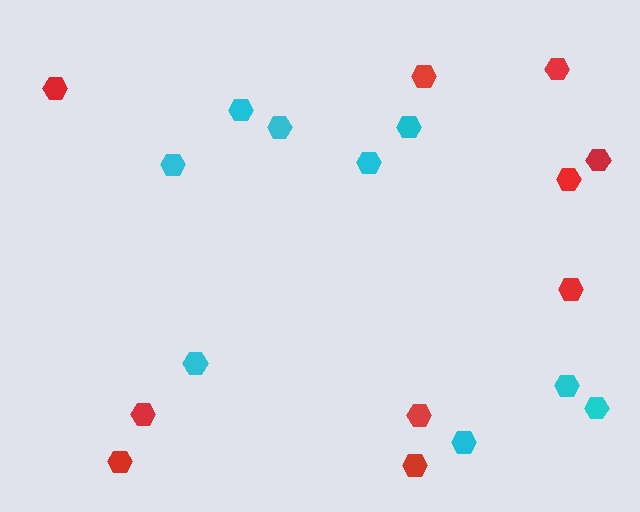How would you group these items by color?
There are 2 groups: one group of red hexagons (10) and one group of cyan hexagons (9).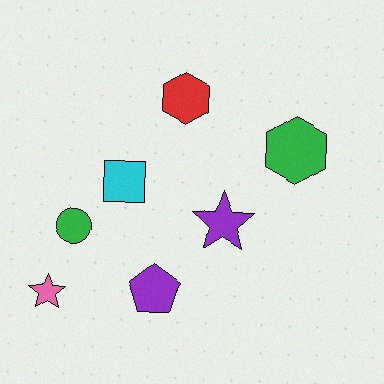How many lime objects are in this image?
There are no lime objects.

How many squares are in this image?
There is 1 square.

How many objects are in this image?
There are 7 objects.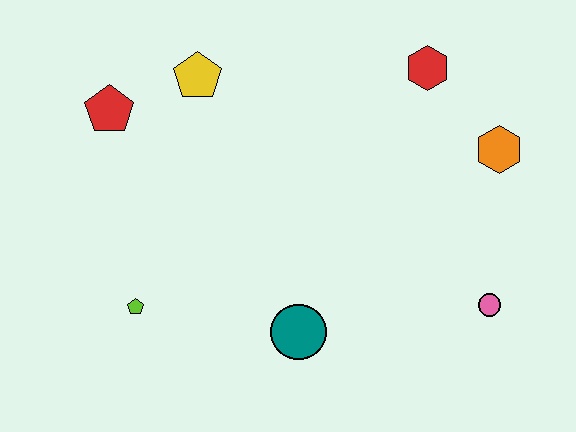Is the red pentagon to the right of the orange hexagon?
No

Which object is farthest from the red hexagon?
The lime pentagon is farthest from the red hexagon.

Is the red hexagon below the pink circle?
No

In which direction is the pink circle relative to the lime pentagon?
The pink circle is to the right of the lime pentagon.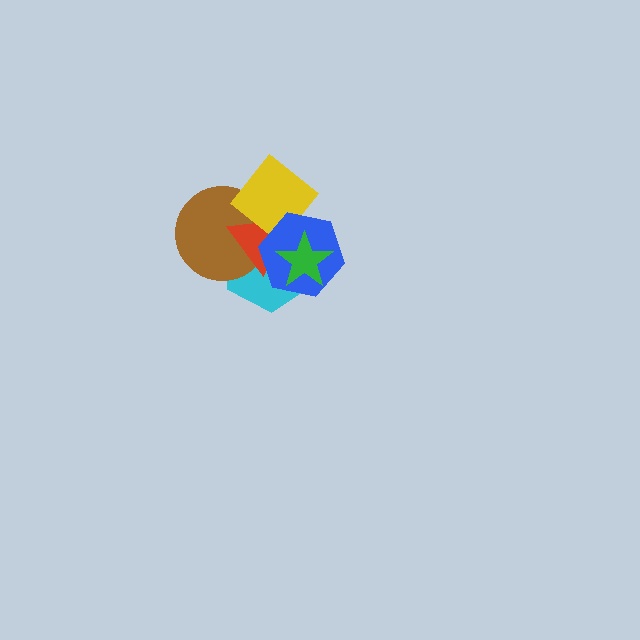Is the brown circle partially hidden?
Yes, it is partially covered by another shape.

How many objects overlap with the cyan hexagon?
5 objects overlap with the cyan hexagon.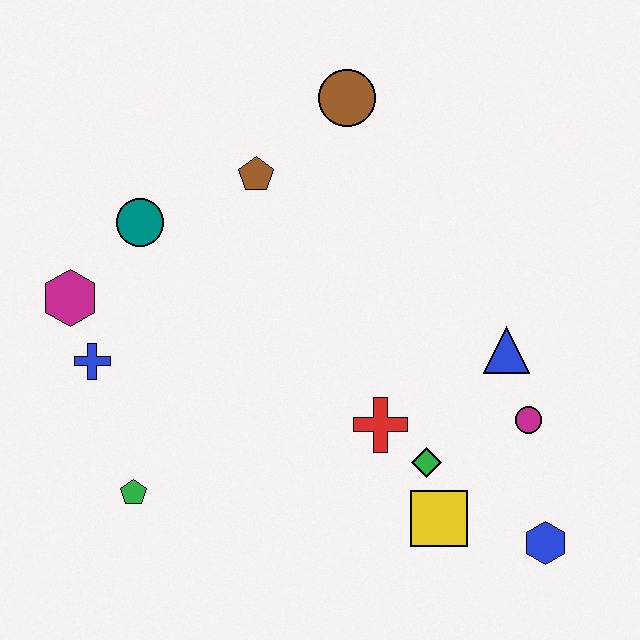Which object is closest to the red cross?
The green diamond is closest to the red cross.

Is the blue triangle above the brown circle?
No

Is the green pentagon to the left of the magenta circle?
Yes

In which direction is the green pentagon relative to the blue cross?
The green pentagon is below the blue cross.